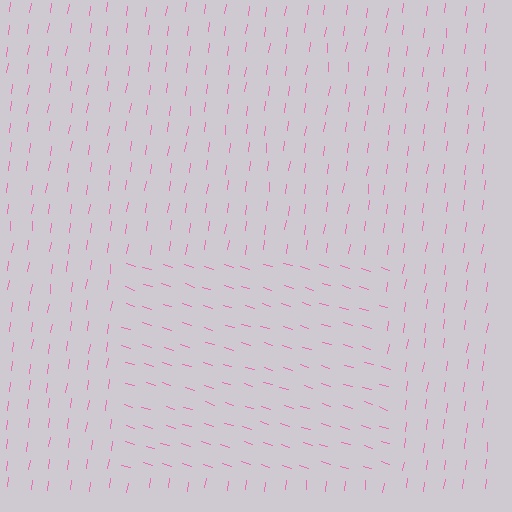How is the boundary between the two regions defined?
The boundary is defined purely by a change in line orientation (approximately 80 degrees difference). All lines are the same color and thickness.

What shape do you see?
I see a rectangle.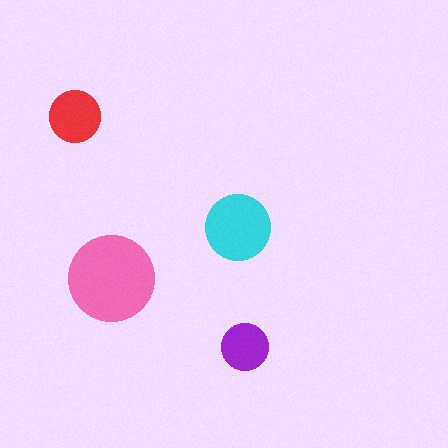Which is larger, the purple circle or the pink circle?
The pink one.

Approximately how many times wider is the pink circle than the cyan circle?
About 1.5 times wider.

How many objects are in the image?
There are 4 objects in the image.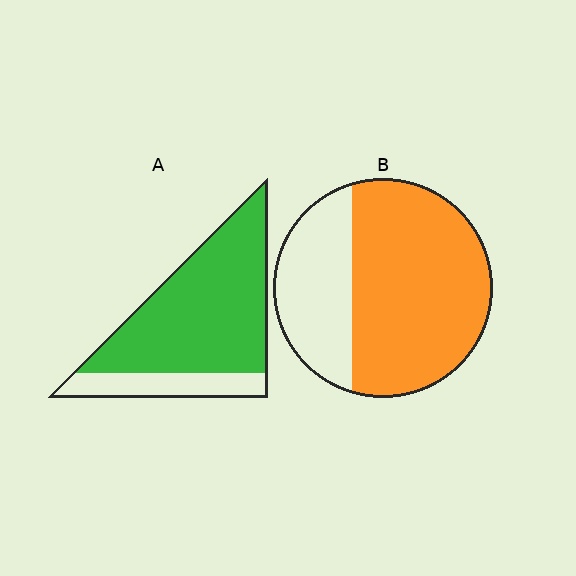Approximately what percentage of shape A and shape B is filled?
A is approximately 80% and B is approximately 70%.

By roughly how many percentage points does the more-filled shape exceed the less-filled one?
By roughly 10 percentage points (A over B).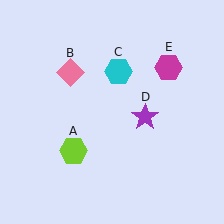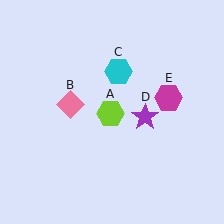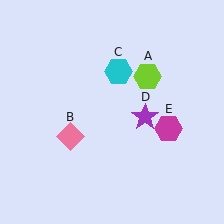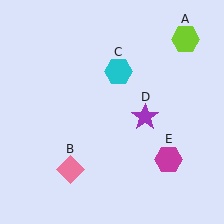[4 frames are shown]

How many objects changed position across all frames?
3 objects changed position: lime hexagon (object A), pink diamond (object B), magenta hexagon (object E).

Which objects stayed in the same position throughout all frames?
Cyan hexagon (object C) and purple star (object D) remained stationary.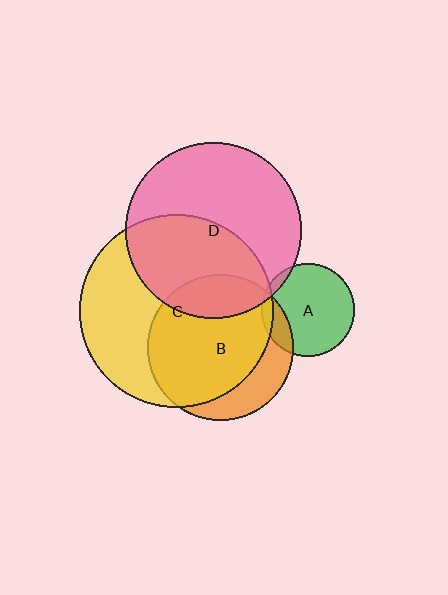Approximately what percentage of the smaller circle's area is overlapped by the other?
Approximately 5%.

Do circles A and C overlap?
Yes.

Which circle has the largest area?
Circle C (yellow).